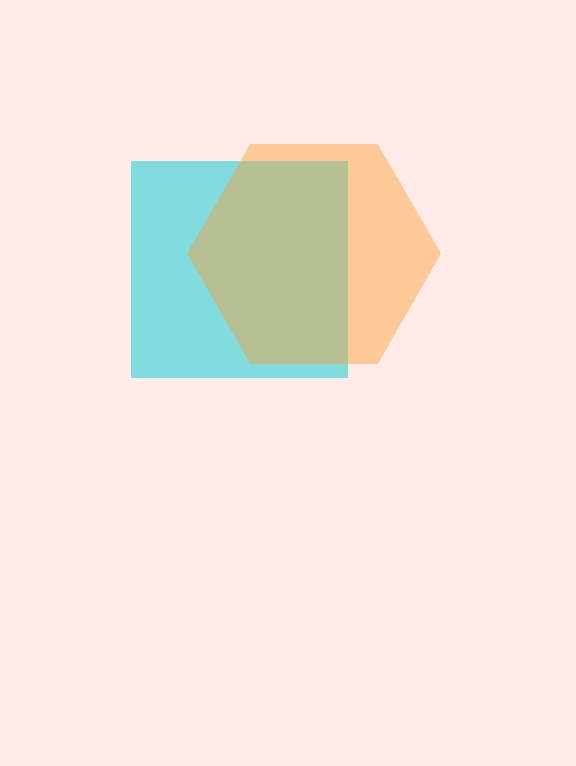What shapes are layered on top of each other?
The layered shapes are: a cyan square, an orange hexagon.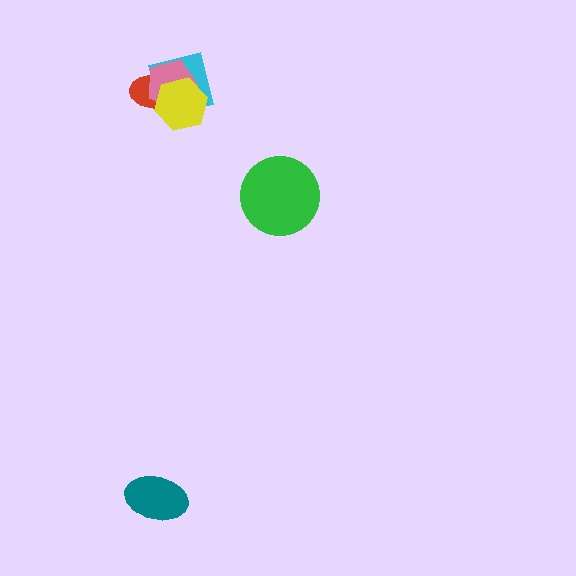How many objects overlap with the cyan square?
3 objects overlap with the cyan square.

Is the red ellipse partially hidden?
Yes, it is partially covered by another shape.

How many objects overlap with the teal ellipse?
0 objects overlap with the teal ellipse.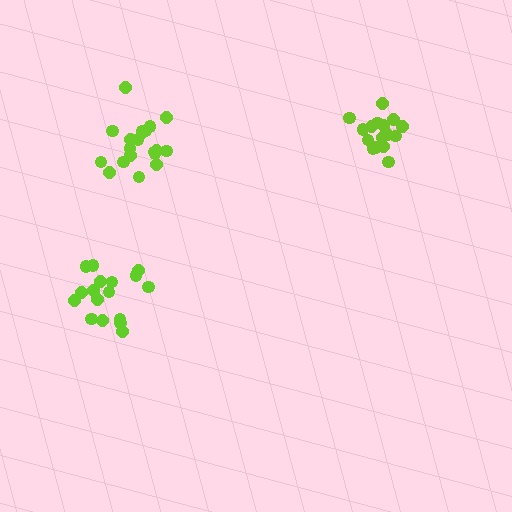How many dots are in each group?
Group 1: 17 dots, Group 2: 16 dots, Group 3: 20 dots (53 total).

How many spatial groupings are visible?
There are 3 spatial groupings.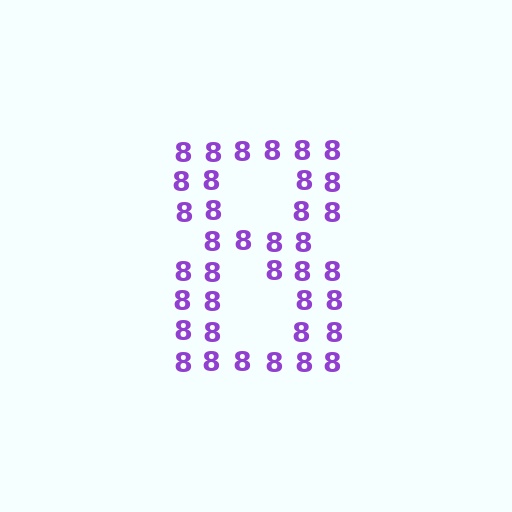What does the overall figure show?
The overall figure shows the digit 8.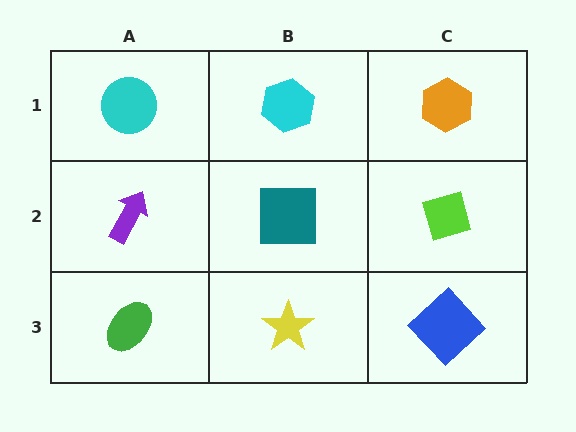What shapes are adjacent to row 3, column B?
A teal square (row 2, column B), a green ellipse (row 3, column A), a blue diamond (row 3, column C).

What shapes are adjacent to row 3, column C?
A lime diamond (row 2, column C), a yellow star (row 3, column B).